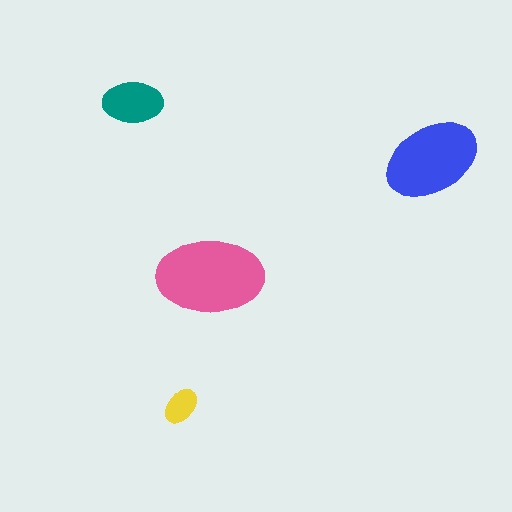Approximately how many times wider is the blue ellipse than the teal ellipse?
About 1.5 times wider.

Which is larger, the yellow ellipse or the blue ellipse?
The blue one.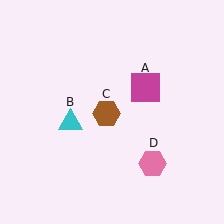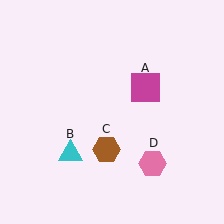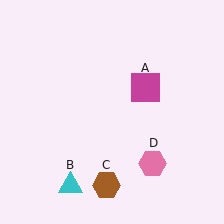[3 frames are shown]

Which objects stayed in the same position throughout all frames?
Magenta square (object A) and pink hexagon (object D) remained stationary.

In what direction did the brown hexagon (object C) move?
The brown hexagon (object C) moved down.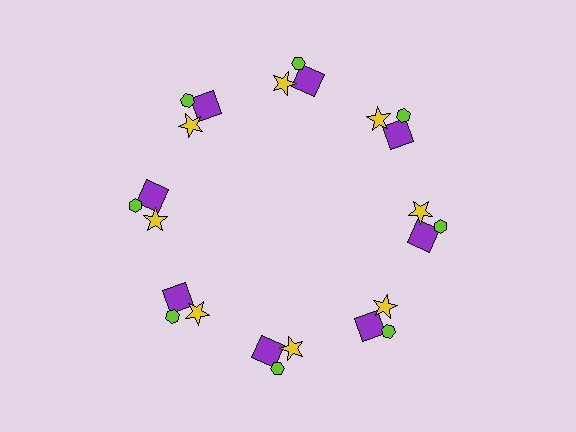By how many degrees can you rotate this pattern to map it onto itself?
The pattern maps onto itself every 45 degrees of rotation.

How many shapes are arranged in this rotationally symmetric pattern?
There are 24 shapes, arranged in 8 groups of 3.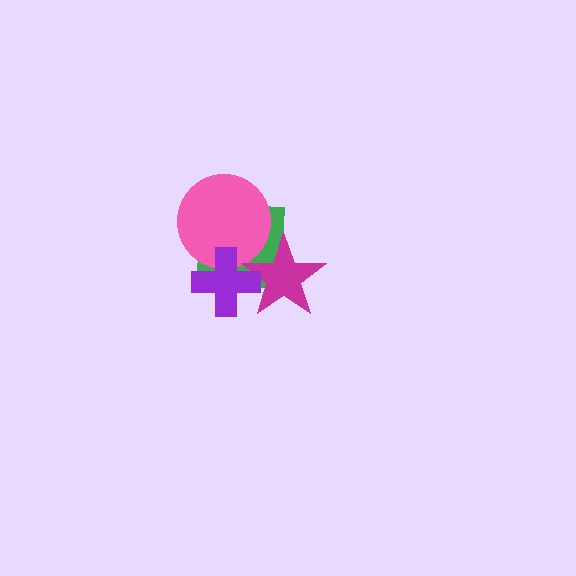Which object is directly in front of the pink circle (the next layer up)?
The magenta star is directly in front of the pink circle.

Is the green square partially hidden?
Yes, it is partially covered by another shape.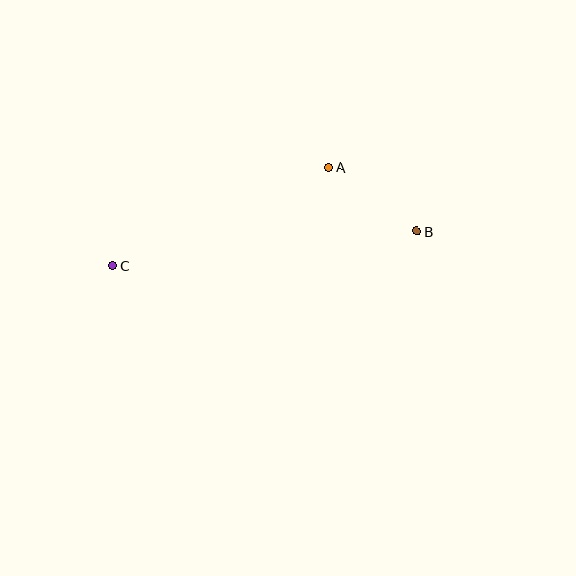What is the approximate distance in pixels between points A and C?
The distance between A and C is approximately 237 pixels.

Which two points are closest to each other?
Points A and B are closest to each other.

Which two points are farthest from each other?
Points B and C are farthest from each other.